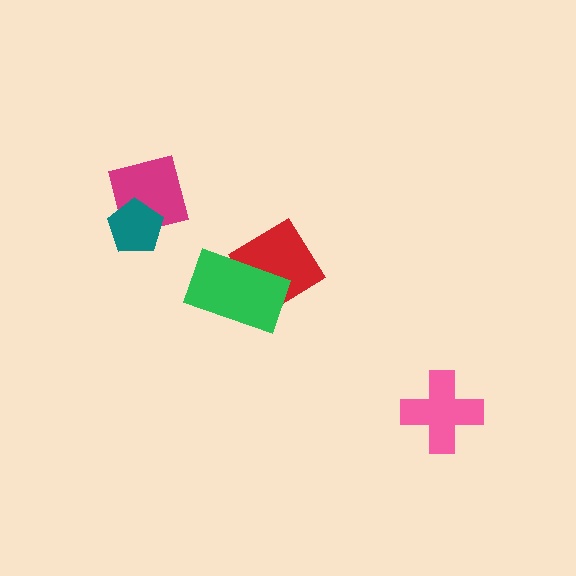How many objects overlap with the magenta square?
1 object overlaps with the magenta square.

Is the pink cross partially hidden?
No, no other shape covers it.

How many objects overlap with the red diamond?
1 object overlaps with the red diamond.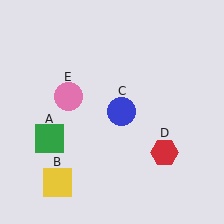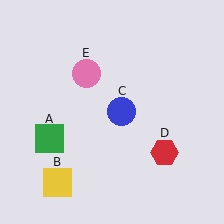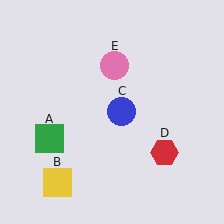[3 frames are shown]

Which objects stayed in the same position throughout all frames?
Green square (object A) and yellow square (object B) and blue circle (object C) and red hexagon (object D) remained stationary.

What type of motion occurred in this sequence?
The pink circle (object E) rotated clockwise around the center of the scene.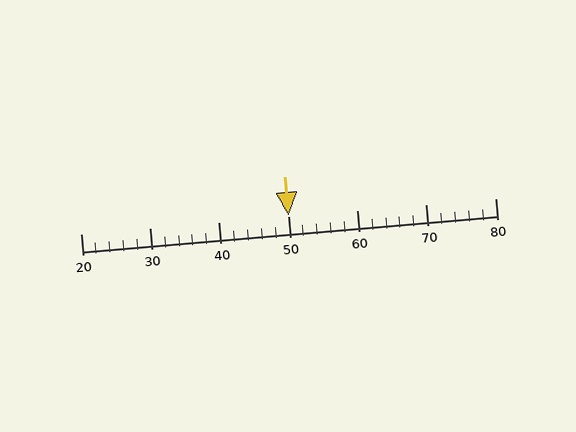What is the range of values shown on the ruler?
The ruler shows values from 20 to 80.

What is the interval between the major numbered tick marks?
The major tick marks are spaced 10 units apart.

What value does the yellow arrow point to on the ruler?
The yellow arrow points to approximately 50.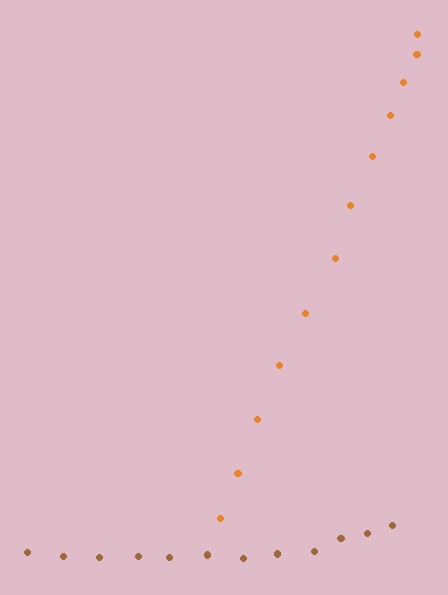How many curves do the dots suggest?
There are 2 distinct paths.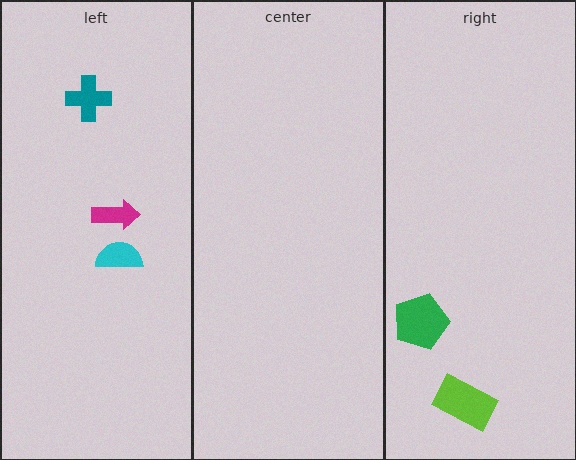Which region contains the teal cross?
The left region.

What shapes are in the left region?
The teal cross, the magenta arrow, the cyan semicircle.